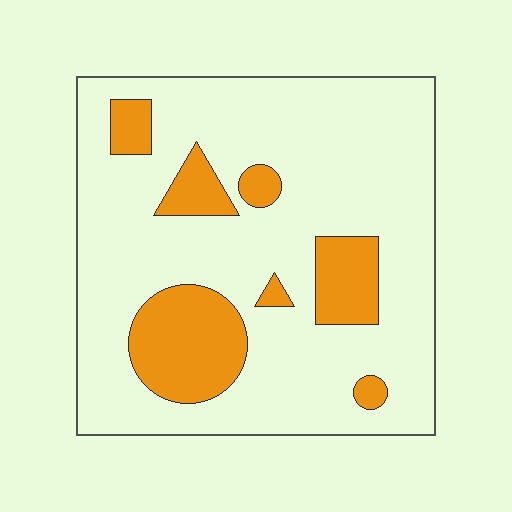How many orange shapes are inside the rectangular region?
7.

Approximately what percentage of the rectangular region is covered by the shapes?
Approximately 20%.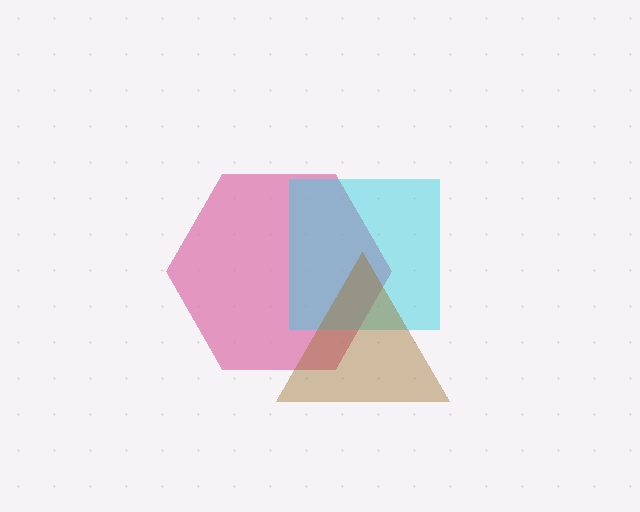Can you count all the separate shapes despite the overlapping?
Yes, there are 3 separate shapes.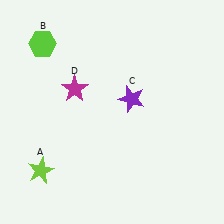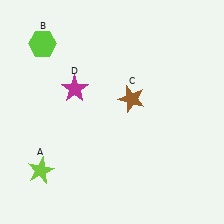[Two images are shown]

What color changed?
The star (C) changed from purple in Image 1 to brown in Image 2.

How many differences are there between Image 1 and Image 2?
There is 1 difference between the two images.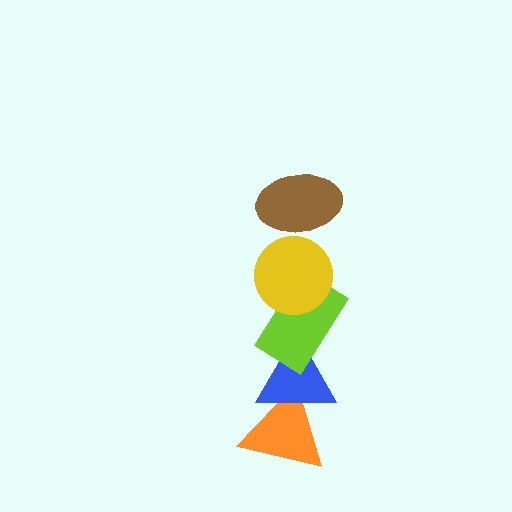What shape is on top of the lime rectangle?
The yellow circle is on top of the lime rectangle.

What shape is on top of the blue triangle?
The lime rectangle is on top of the blue triangle.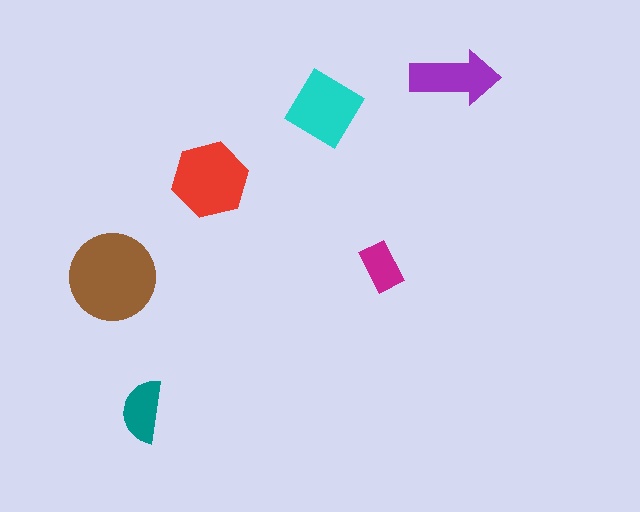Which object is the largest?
The brown circle.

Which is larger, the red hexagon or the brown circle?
The brown circle.